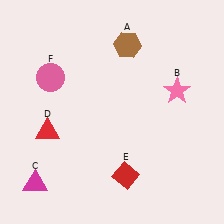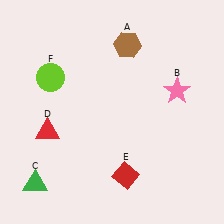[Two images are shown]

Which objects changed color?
C changed from magenta to green. F changed from pink to lime.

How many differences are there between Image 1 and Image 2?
There are 2 differences between the two images.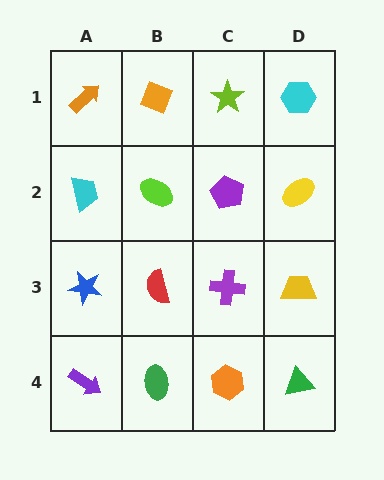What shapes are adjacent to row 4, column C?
A purple cross (row 3, column C), a green ellipse (row 4, column B), a green triangle (row 4, column D).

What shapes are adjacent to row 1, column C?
A purple pentagon (row 2, column C), an orange diamond (row 1, column B), a cyan hexagon (row 1, column D).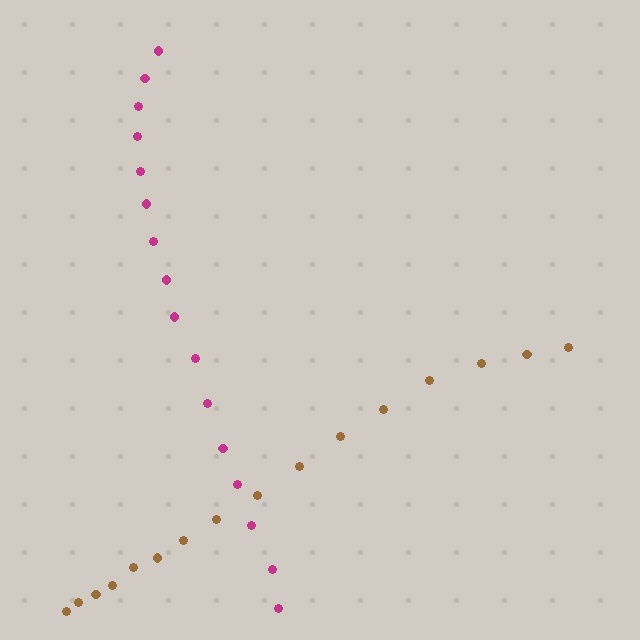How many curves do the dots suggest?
There are 2 distinct paths.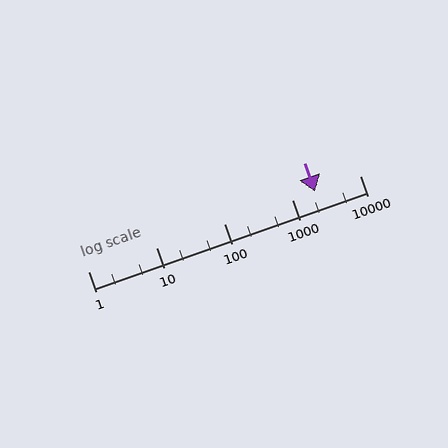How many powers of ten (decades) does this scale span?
The scale spans 4 decades, from 1 to 10000.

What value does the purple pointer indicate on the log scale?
The pointer indicates approximately 2200.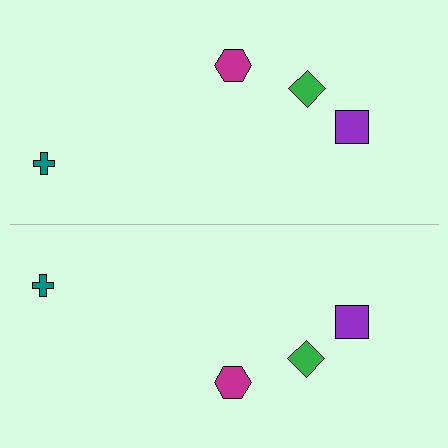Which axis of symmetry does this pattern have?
The pattern has a horizontal axis of symmetry running through the center of the image.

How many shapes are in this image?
There are 8 shapes in this image.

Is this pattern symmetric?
Yes, this pattern has bilateral (reflection) symmetry.